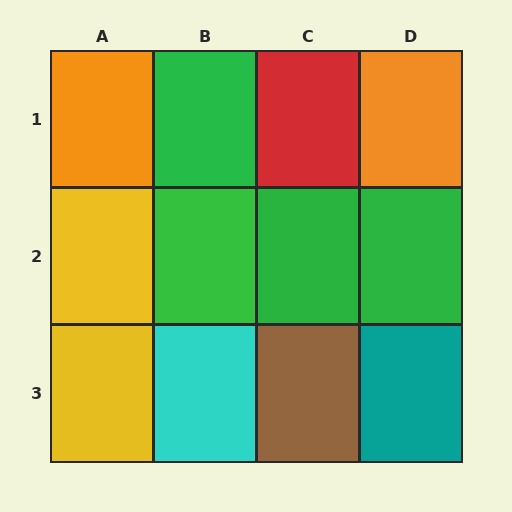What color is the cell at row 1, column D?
Orange.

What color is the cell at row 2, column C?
Green.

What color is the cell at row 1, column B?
Green.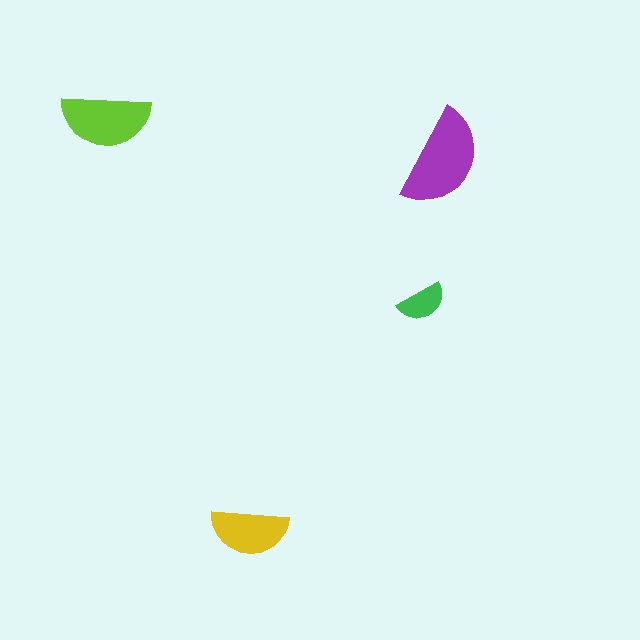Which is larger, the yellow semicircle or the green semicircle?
The yellow one.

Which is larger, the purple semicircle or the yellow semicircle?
The purple one.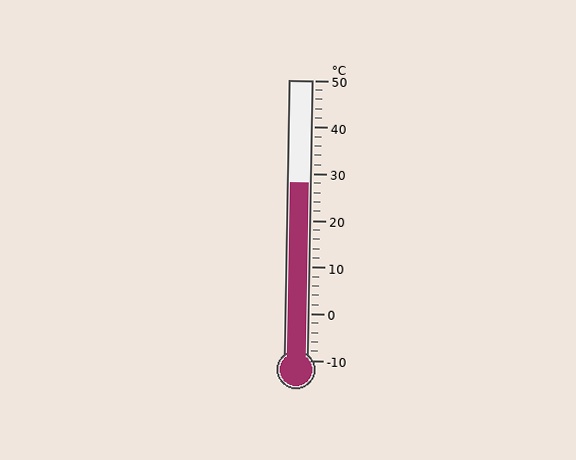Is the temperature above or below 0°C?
The temperature is above 0°C.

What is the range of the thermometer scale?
The thermometer scale ranges from -10°C to 50°C.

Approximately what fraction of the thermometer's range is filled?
The thermometer is filled to approximately 65% of its range.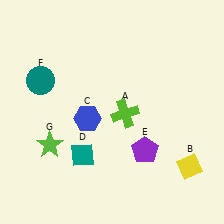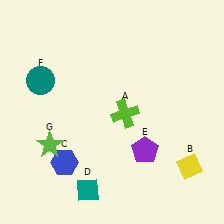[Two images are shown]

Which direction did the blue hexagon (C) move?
The blue hexagon (C) moved down.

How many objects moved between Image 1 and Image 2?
2 objects moved between the two images.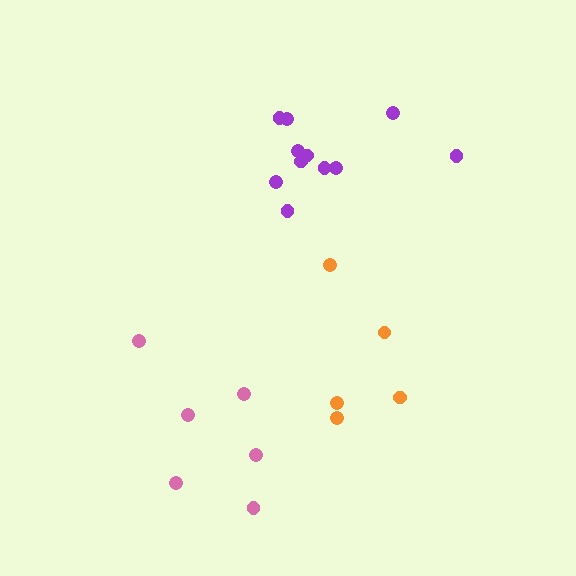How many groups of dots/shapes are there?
There are 3 groups.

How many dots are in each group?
Group 1: 11 dots, Group 2: 6 dots, Group 3: 5 dots (22 total).